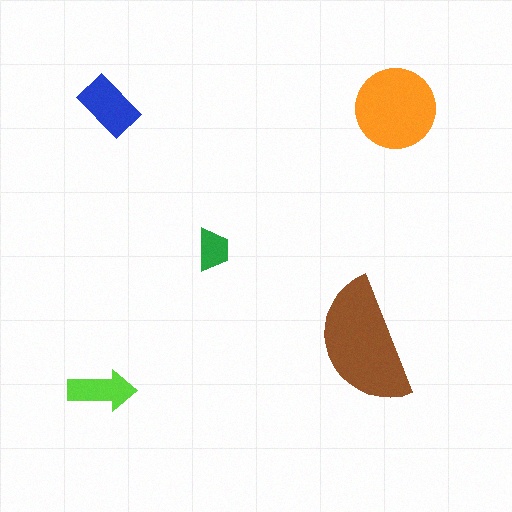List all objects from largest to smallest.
The brown semicircle, the orange circle, the blue rectangle, the lime arrow, the green trapezoid.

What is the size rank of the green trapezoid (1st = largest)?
5th.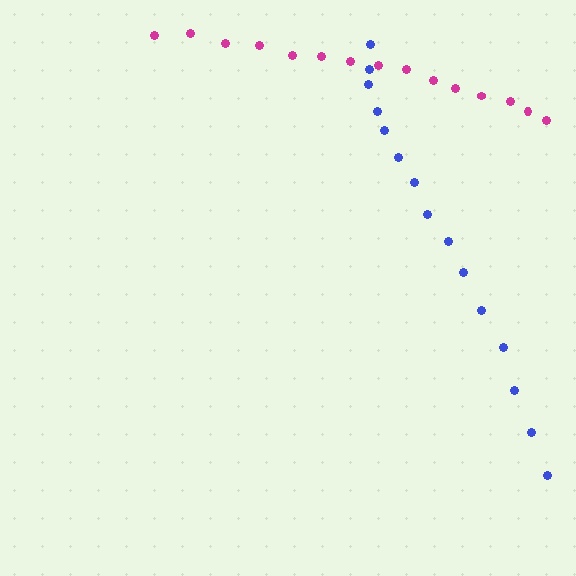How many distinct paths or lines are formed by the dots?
There are 2 distinct paths.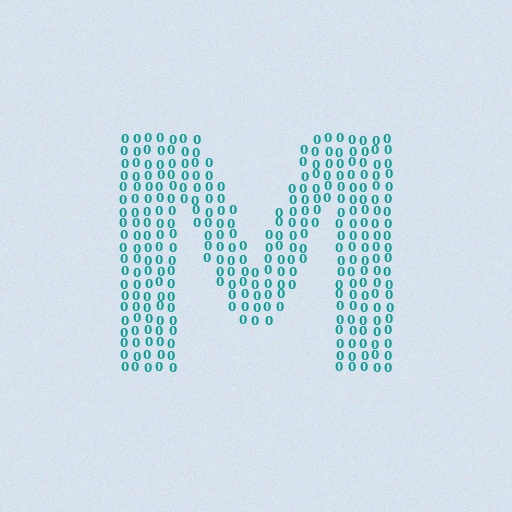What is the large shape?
The large shape is the letter M.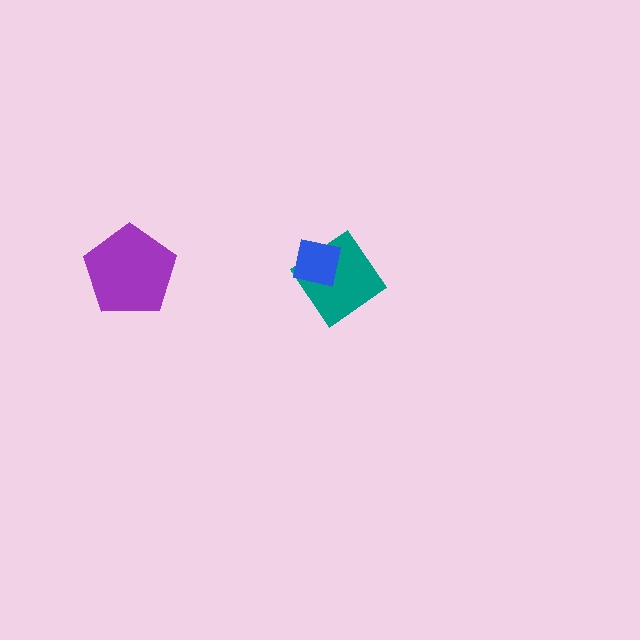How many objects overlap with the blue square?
1 object overlaps with the blue square.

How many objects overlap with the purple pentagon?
0 objects overlap with the purple pentagon.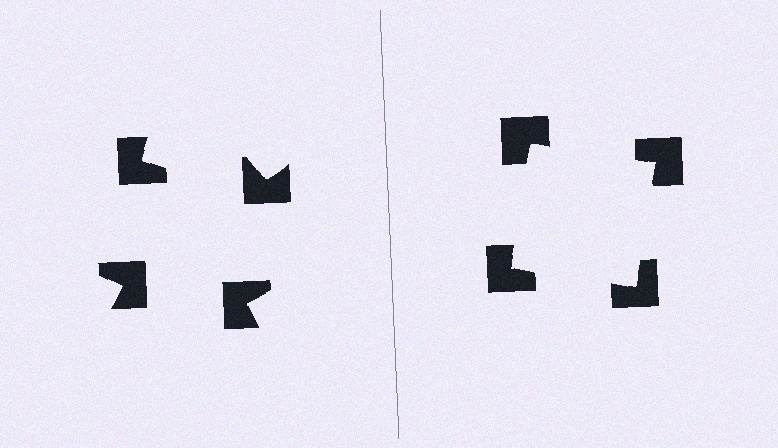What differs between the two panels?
The notched squares are positioned identically on both sides; only the wedge orientations differ. On the right they align to a square; on the left they are misaligned.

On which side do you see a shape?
An illusory square appears on the right side. On the left side the wedge cuts are rotated, so no coherent shape forms.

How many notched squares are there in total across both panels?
8 — 4 on each side.